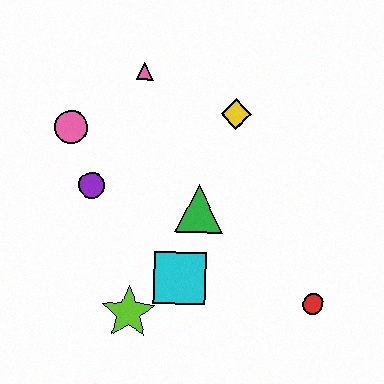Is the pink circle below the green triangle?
No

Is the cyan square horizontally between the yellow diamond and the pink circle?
Yes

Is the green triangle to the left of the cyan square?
No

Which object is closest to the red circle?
The cyan square is closest to the red circle.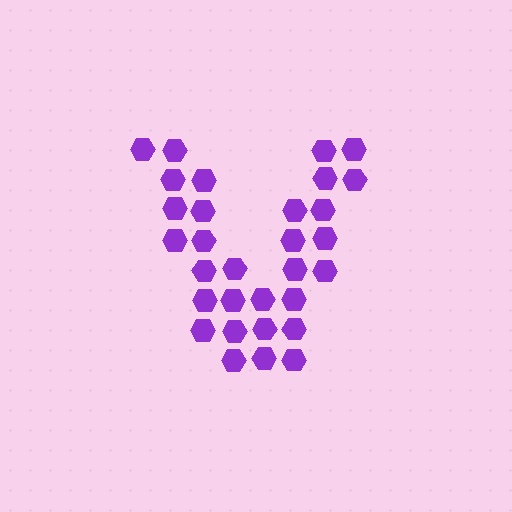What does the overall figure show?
The overall figure shows the letter V.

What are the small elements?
The small elements are hexagons.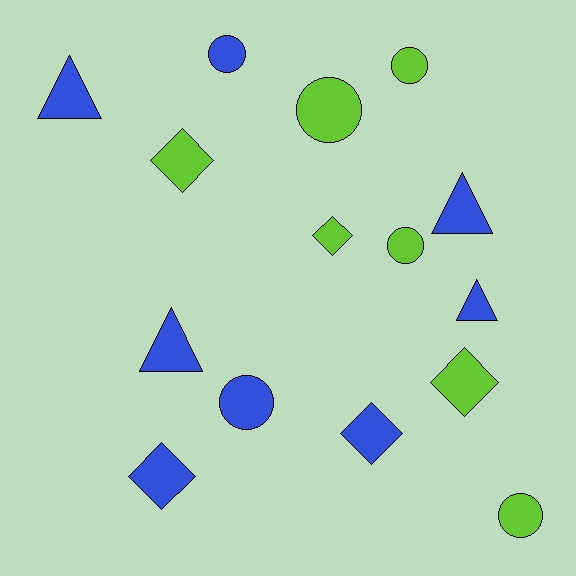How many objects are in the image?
There are 15 objects.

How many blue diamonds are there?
There are 2 blue diamonds.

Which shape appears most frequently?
Circle, with 6 objects.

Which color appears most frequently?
Blue, with 8 objects.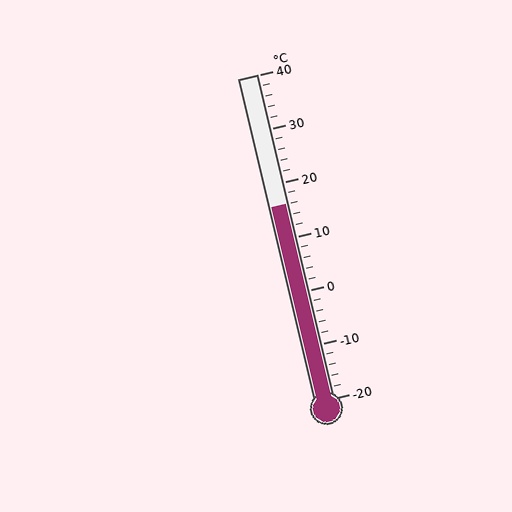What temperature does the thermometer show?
The thermometer shows approximately 16°C.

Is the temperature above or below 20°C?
The temperature is below 20°C.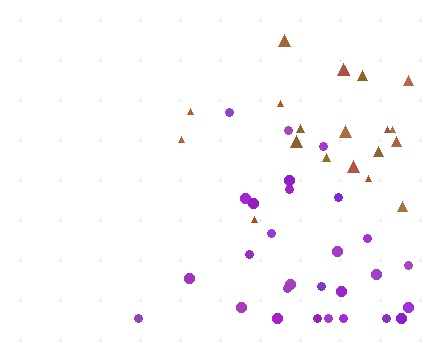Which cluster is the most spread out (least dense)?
Brown.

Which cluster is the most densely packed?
Purple.